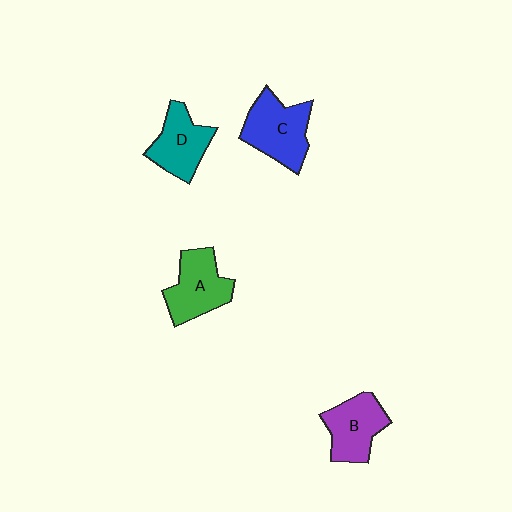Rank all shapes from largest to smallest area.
From largest to smallest: C (blue), A (green), B (purple), D (teal).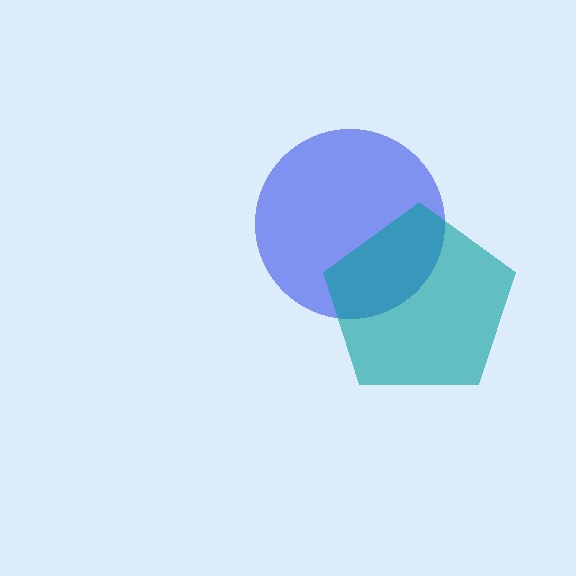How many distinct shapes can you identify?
There are 2 distinct shapes: a blue circle, a teal pentagon.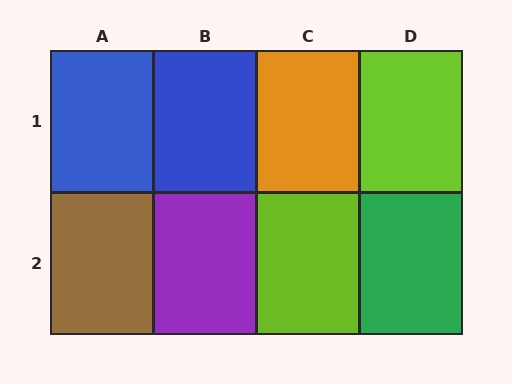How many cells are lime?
2 cells are lime.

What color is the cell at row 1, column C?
Orange.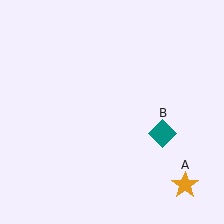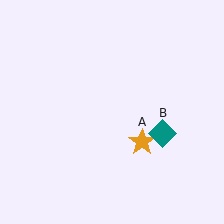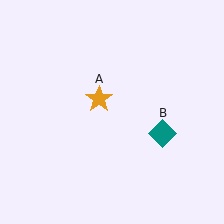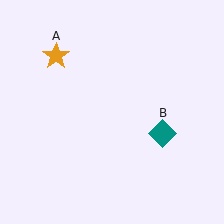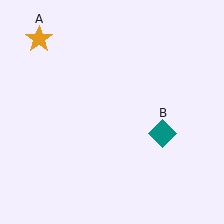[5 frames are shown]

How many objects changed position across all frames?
1 object changed position: orange star (object A).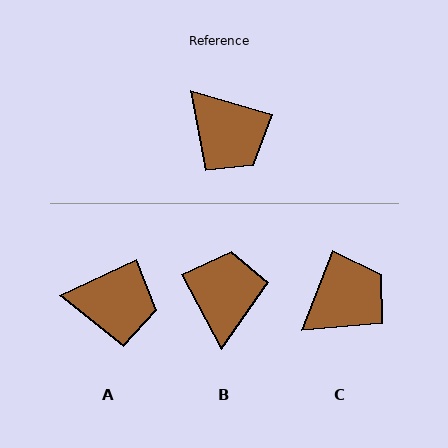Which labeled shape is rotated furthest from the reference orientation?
B, about 134 degrees away.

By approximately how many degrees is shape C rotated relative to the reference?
Approximately 84 degrees counter-clockwise.